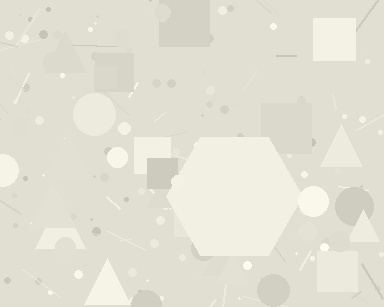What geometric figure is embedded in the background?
A hexagon is embedded in the background.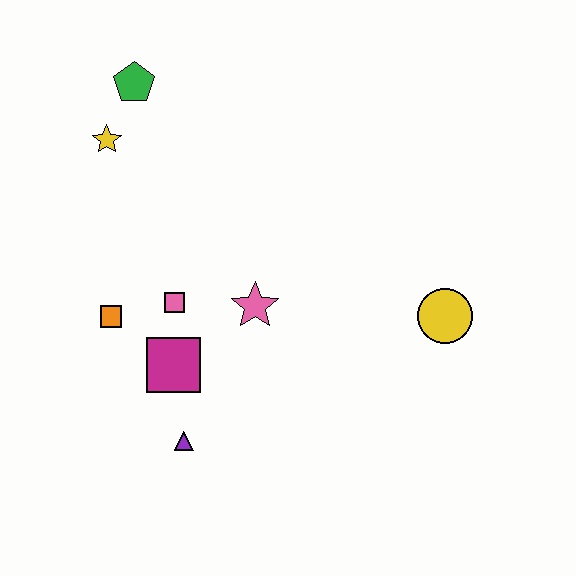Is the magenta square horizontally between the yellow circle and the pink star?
No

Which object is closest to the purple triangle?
The magenta square is closest to the purple triangle.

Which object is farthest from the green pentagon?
The yellow circle is farthest from the green pentagon.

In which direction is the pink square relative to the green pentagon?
The pink square is below the green pentagon.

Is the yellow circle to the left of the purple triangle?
No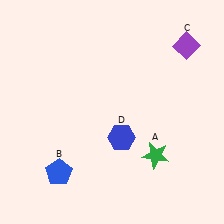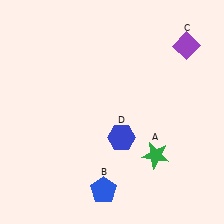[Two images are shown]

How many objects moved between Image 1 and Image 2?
1 object moved between the two images.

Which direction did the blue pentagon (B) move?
The blue pentagon (B) moved right.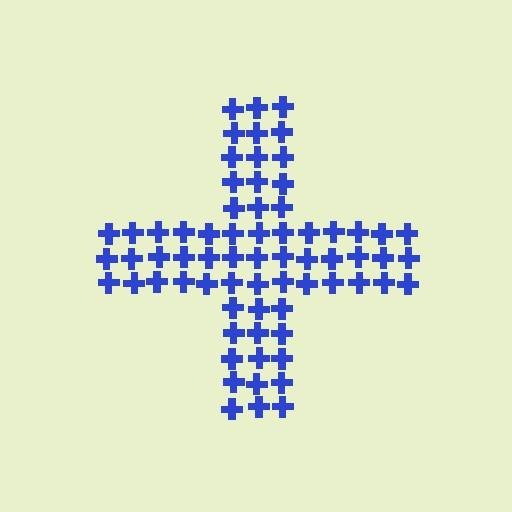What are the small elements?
The small elements are crosses.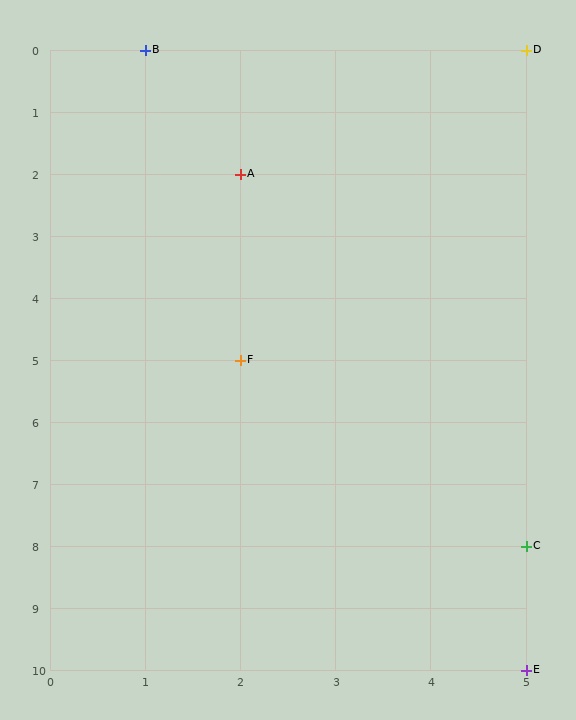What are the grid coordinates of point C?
Point C is at grid coordinates (5, 8).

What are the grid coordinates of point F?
Point F is at grid coordinates (2, 5).